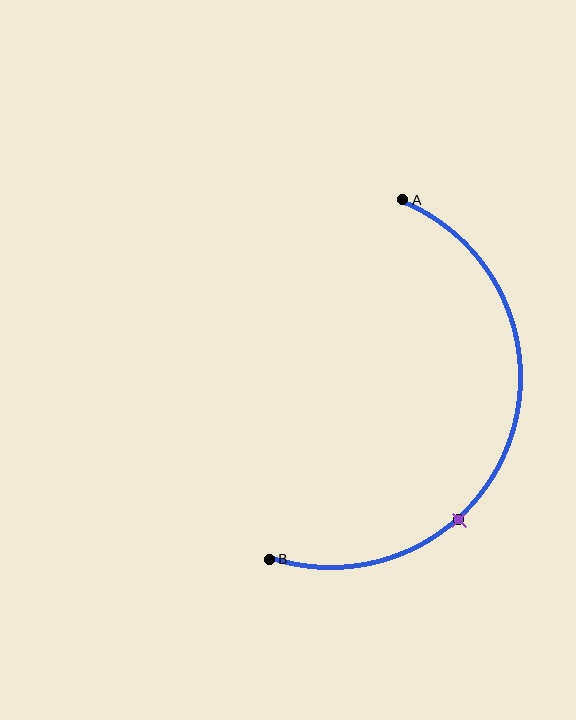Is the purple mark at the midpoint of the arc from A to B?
No. The purple mark lies on the arc but is closer to endpoint B. The arc midpoint would be at the point on the curve equidistant along the arc from both A and B.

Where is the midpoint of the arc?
The arc midpoint is the point on the curve farthest from the straight line joining A and B. It sits to the right of that line.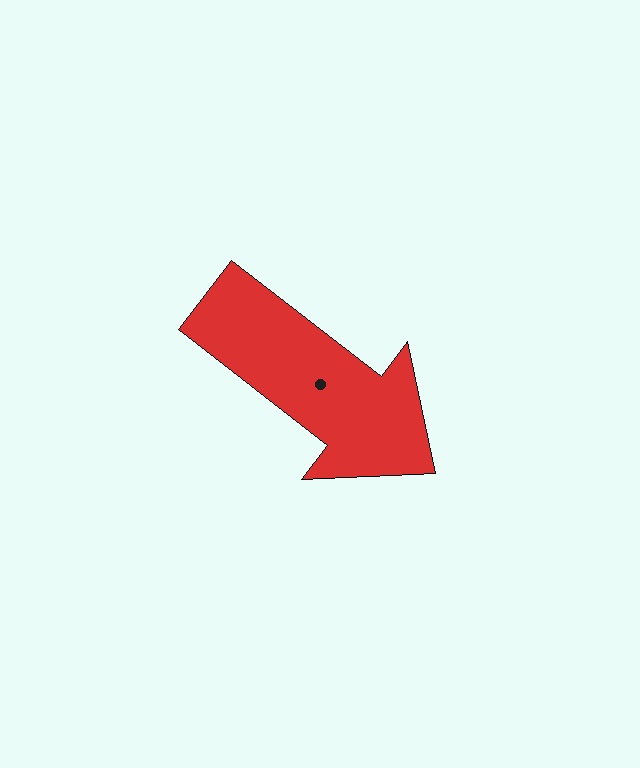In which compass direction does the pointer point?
Southeast.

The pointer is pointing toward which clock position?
Roughly 4 o'clock.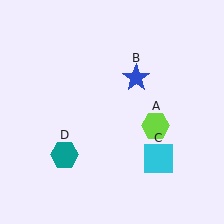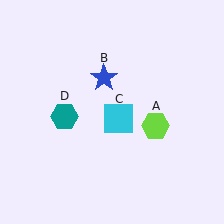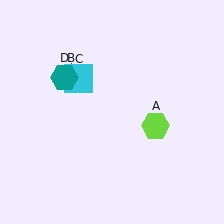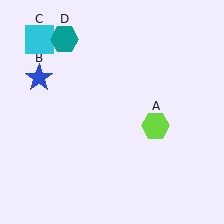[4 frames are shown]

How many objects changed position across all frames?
3 objects changed position: blue star (object B), cyan square (object C), teal hexagon (object D).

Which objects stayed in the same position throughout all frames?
Lime hexagon (object A) remained stationary.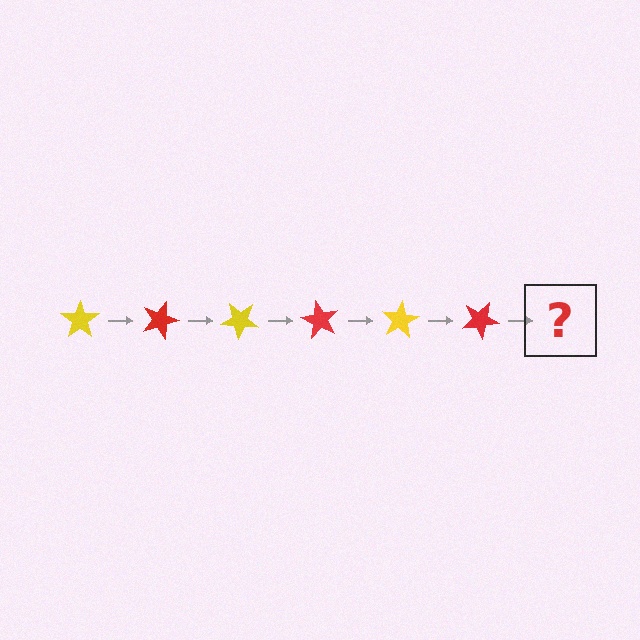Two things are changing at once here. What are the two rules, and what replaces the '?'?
The two rules are that it rotates 20 degrees each step and the color cycles through yellow and red. The '?' should be a yellow star, rotated 120 degrees from the start.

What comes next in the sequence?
The next element should be a yellow star, rotated 120 degrees from the start.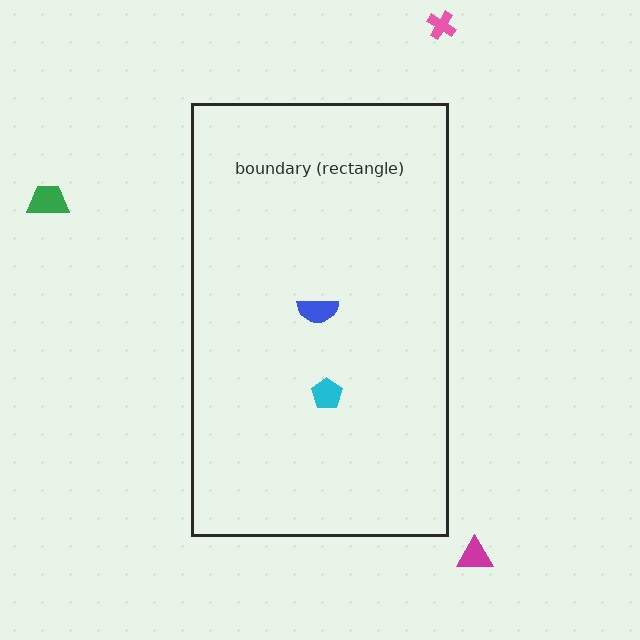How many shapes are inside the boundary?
2 inside, 3 outside.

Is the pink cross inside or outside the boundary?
Outside.